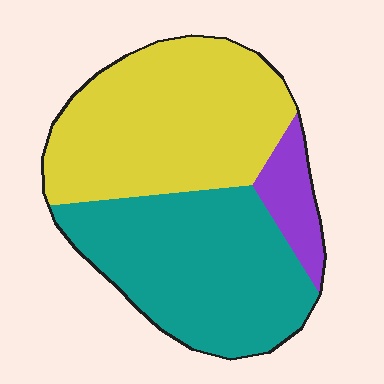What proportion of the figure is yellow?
Yellow covers roughly 45% of the figure.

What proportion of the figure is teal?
Teal covers around 45% of the figure.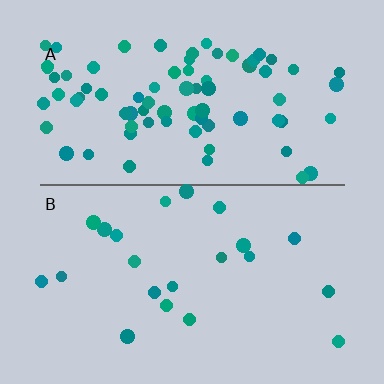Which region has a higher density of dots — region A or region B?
A (the top).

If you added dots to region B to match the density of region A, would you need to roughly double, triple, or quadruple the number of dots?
Approximately quadruple.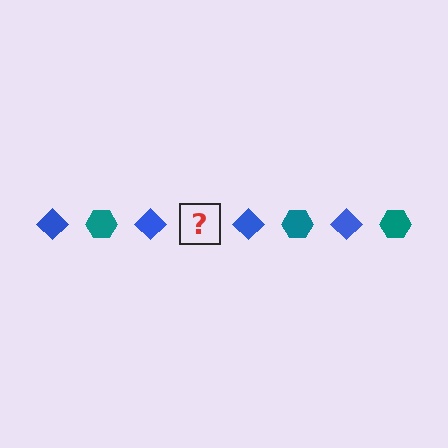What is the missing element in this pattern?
The missing element is a teal hexagon.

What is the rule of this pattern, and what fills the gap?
The rule is that the pattern alternates between blue diamond and teal hexagon. The gap should be filled with a teal hexagon.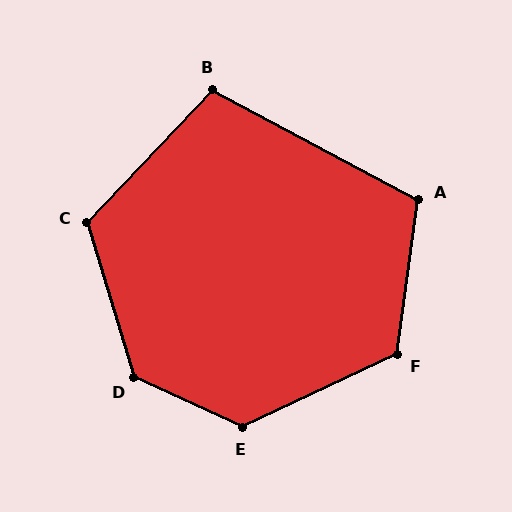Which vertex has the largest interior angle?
D, at approximately 132 degrees.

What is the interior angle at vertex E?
Approximately 130 degrees (obtuse).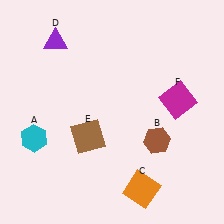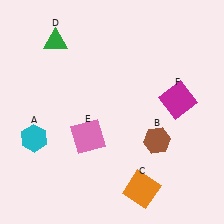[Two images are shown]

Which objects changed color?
D changed from purple to green. E changed from brown to pink.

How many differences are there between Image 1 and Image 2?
There are 2 differences between the two images.